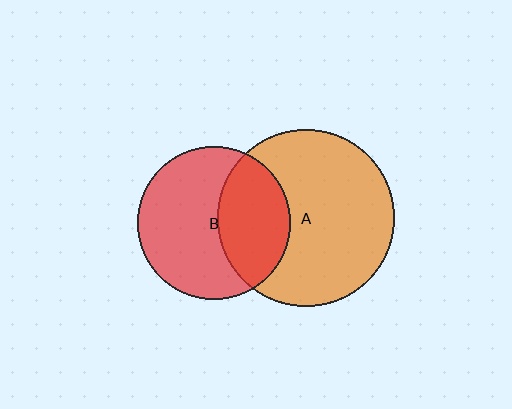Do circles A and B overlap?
Yes.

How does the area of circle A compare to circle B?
Approximately 1.3 times.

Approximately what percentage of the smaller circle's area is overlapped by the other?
Approximately 40%.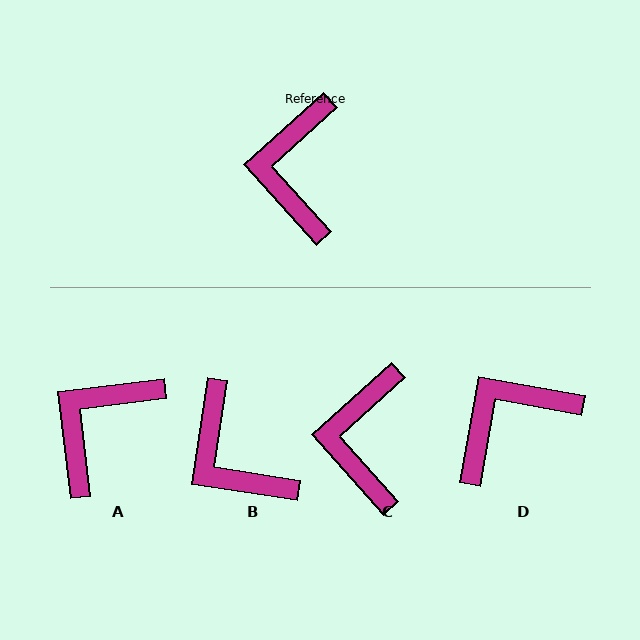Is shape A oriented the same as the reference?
No, it is off by about 35 degrees.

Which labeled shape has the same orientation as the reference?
C.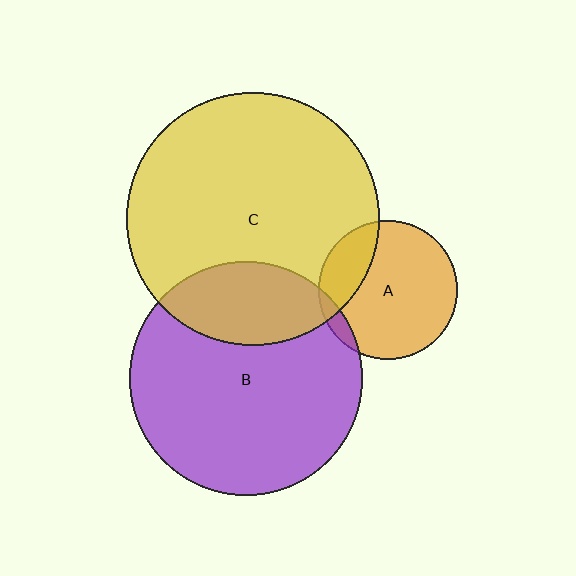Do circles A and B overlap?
Yes.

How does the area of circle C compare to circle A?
Approximately 3.3 times.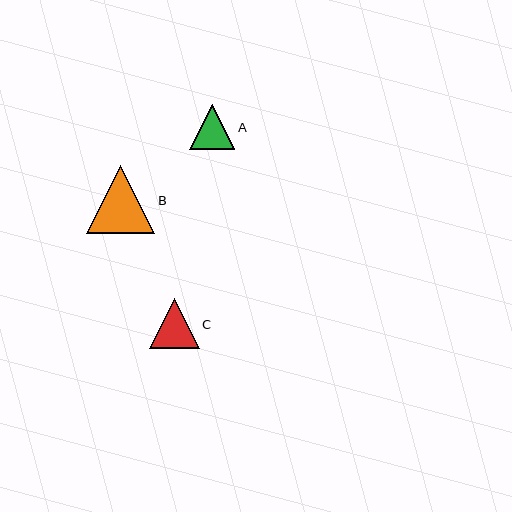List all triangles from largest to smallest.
From largest to smallest: B, C, A.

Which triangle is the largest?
Triangle B is the largest with a size of approximately 68 pixels.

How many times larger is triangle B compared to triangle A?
Triangle B is approximately 1.5 times the size of triangle A.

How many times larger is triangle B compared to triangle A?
Triangle B is approximately 1.5 times the size of triangle A.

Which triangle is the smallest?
Triangle A is the smallest with a size of approximately 45 pixels.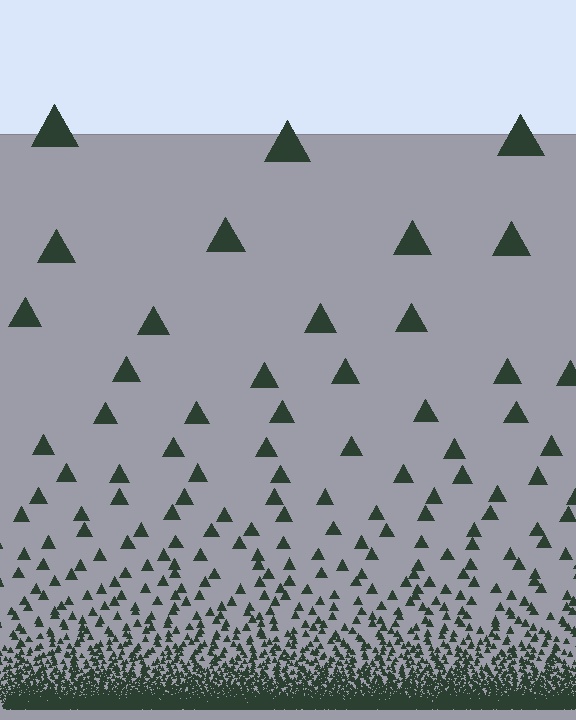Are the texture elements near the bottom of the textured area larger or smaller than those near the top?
Smaller. The gradient is inverted — elements near the bottom are smaller and denser.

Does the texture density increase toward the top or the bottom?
Density increases toward the bottom.